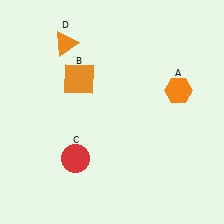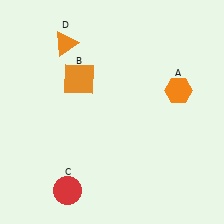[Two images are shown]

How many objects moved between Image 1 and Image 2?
1 object moved between the two images.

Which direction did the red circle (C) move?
The red circle (C) moved down.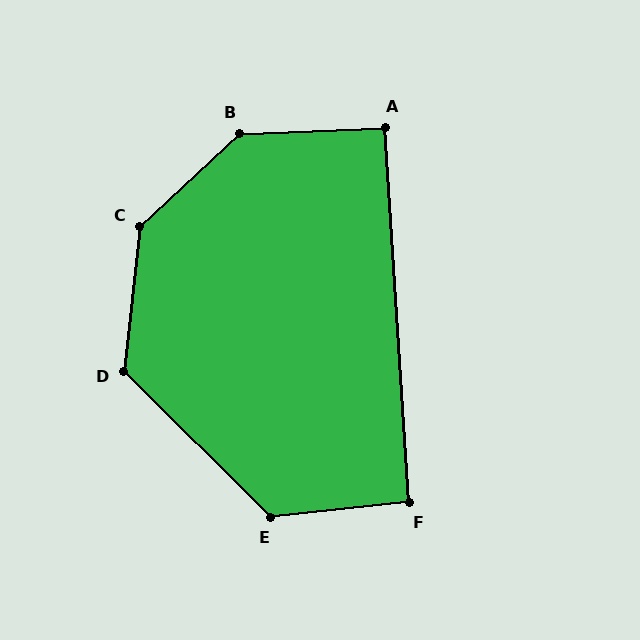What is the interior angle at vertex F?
Approximately 92 degrees (approximately right).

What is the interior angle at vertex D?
Approximately 128 degrees (obtuse).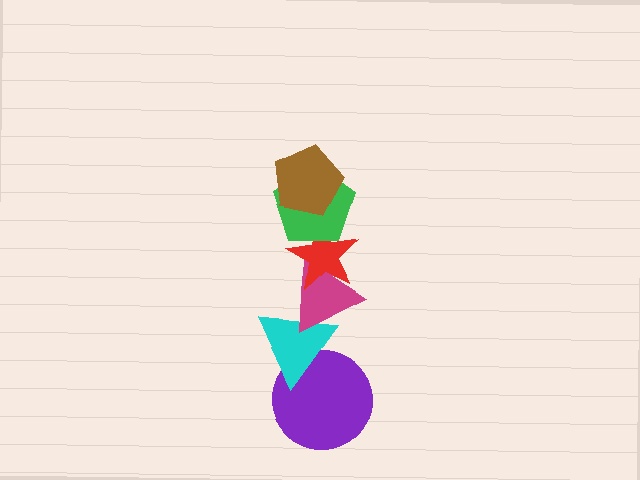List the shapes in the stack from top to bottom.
From top to bottom: the brown pentagon, the green pentagon, the red star, the magenta triangle, the cyan triangle, the purple circle.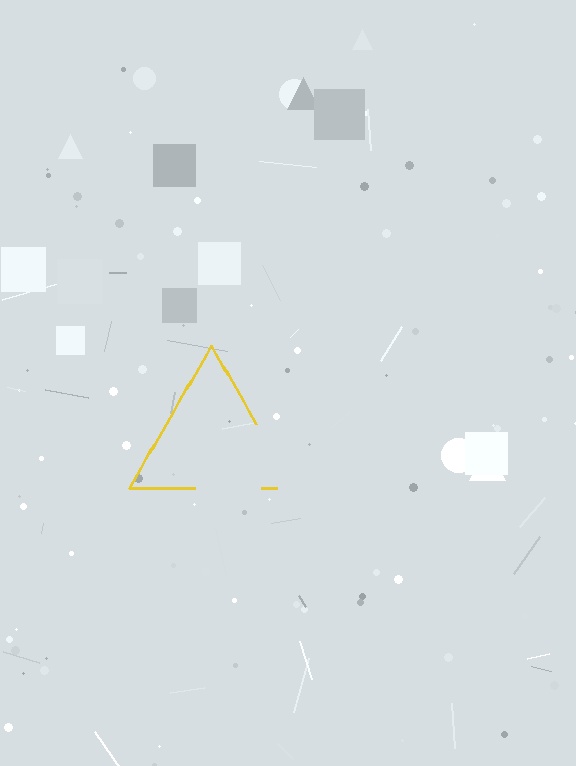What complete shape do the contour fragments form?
The contour fragments form a triangle.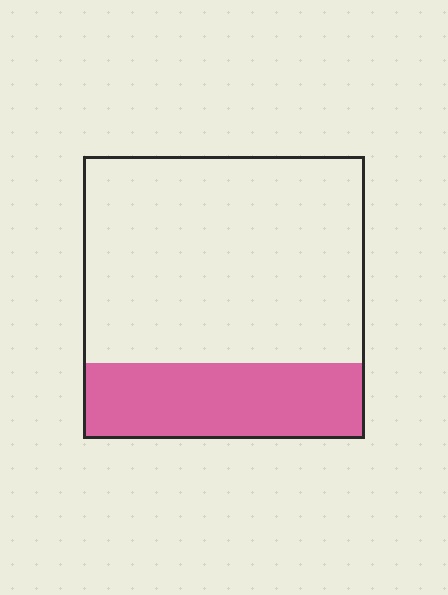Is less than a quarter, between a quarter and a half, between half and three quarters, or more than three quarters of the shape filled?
Between a quarter and a half.